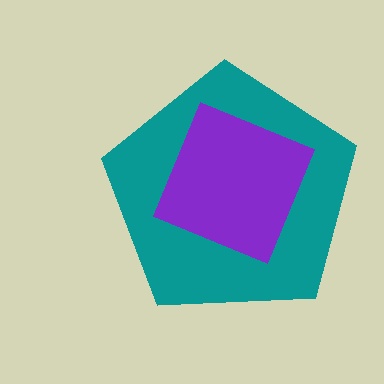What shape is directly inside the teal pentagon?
The purple square.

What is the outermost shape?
The teal pentagon.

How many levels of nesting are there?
2.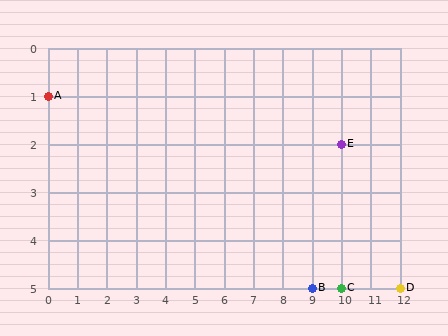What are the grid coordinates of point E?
Point E is at grid coordinates (10, 2).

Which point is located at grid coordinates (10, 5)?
Point C is at (10, 5).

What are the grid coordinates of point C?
Point C is at grid coordinates (10, 5).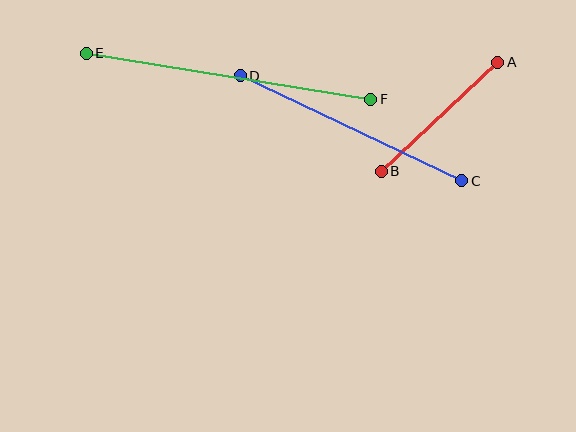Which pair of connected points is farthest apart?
Points E and F are farthest apart.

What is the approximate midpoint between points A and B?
The midpoint is at approximately (439, 117) pixels.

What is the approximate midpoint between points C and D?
The midpoint is at approximately (351, 128) pixels.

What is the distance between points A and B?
The distance is approximately 160 pixels.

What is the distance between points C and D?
The distance is approximately 245 pixels.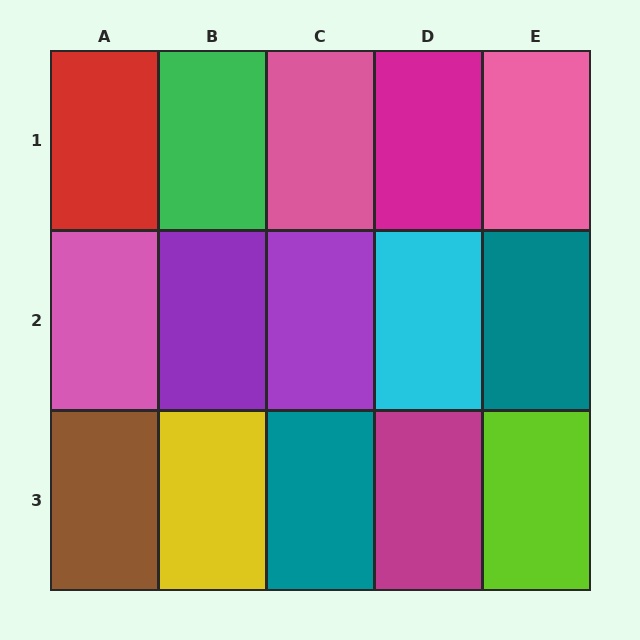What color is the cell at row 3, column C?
Teal.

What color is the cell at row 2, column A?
Pink.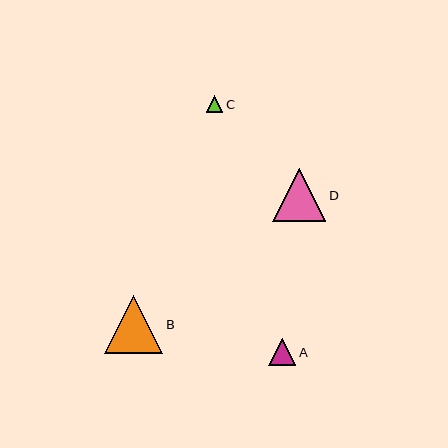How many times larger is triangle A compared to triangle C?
Triangle A is approximately 1.7 times the size of triangle C.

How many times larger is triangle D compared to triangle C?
Triangle D is approximately 3.2 times the size of triangle C.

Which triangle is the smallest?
Triangle C is the smallest with a size of approximately 17 pixels.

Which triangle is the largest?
Triangle B is the largest with a size of approximately 58 pixels.